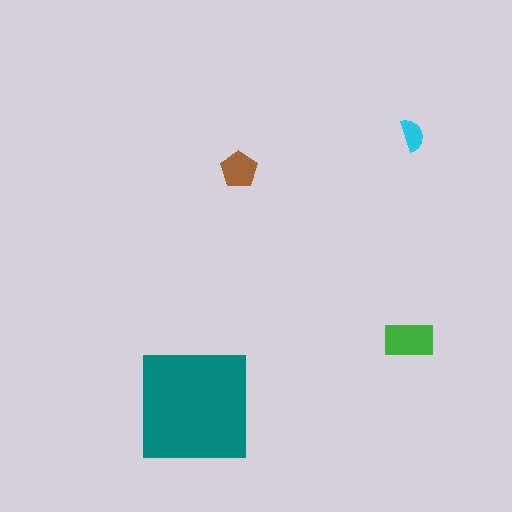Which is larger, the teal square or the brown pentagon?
The teal square.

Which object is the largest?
The teal square.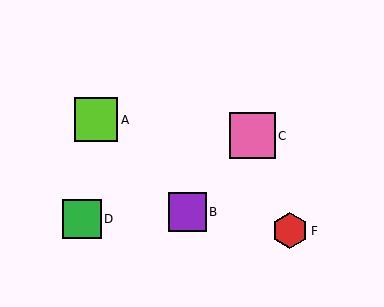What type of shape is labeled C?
Shape C is a pink square.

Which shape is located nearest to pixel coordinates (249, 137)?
The pink square (labeled C) at (252, 136) is nearest to that location.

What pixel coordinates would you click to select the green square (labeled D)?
Click at (82, 219) to select the green square D.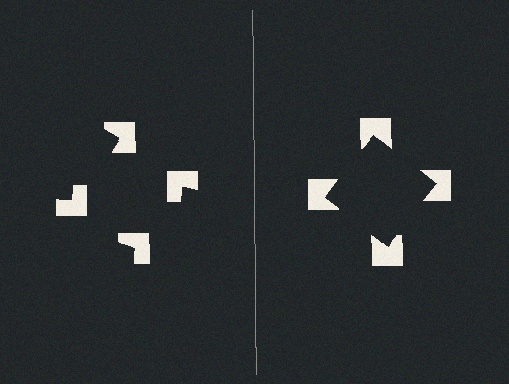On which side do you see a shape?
An illusory square appears on the right side. On the left side the wedge cuts are rotated, so no coherent shape forms.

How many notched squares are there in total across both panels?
8 — 4 on each side.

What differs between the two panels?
The notched squares are positioned identically on both sides; only the wedge orientations differ. On the right they align to a square; on the left they are misaligned.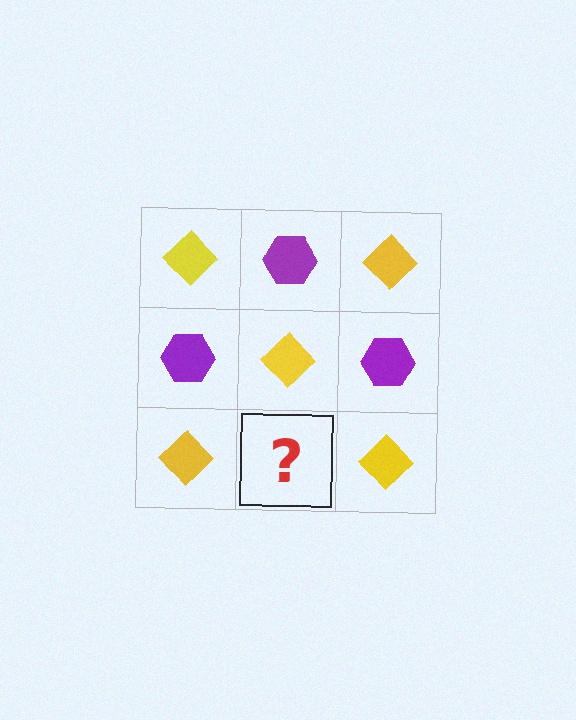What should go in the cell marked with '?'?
The missing cell should contain a purple hexagon.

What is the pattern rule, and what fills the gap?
The rule is that it alternates yellow diamond and purple hexagon in a checkerboard pattern. The gap should be filled with a purple hexagon.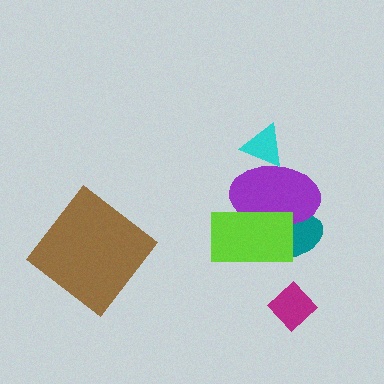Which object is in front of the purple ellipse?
The lime rectangle is in front of the purple ellipse.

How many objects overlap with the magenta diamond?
0 objects overlap with the magenta diamond.